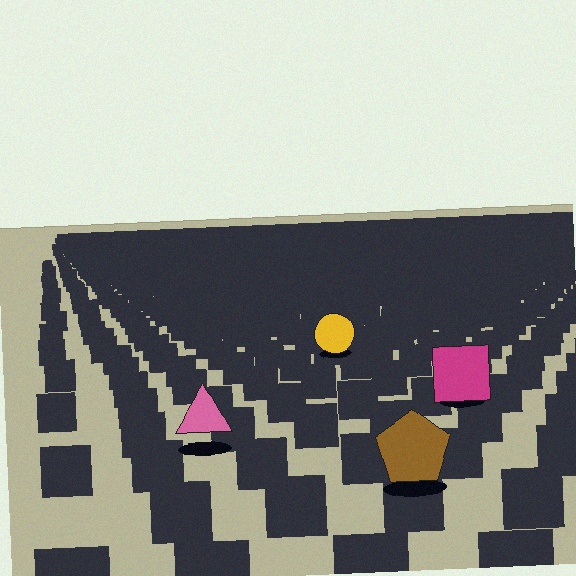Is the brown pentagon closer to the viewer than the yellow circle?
Yes. The brown pentagon is closer — you can tell from the texture gradient: the ground texture is coarser near it.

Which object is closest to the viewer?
The brown pentagon is closest. The texture marks near it are larger and more spread out.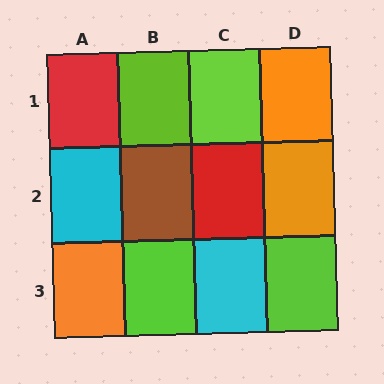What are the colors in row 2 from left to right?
Cyan, brown, red, orange.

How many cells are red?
2 cells are red.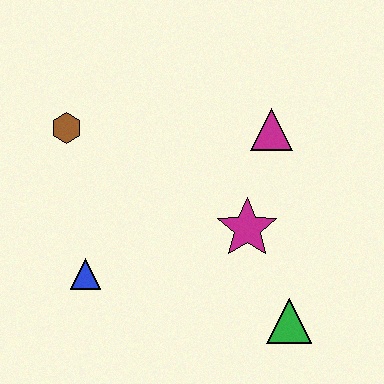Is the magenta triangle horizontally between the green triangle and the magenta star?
Yes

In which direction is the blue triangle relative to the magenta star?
The blue triangle is to the left of the magenta star.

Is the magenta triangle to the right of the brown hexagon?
Yes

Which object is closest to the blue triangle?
The brown hexagon is closest to the blue triangle.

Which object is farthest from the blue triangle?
The magenta triangle is farthest from the blue triangle.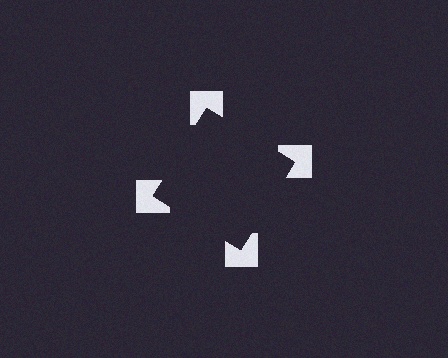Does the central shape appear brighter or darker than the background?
It typically appears slightly darker than the background, even though no actual brightness change is drawn.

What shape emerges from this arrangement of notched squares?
An illusory square — its edges are inferred from the aligned wedge cuts in the notched squares, not physically drawn.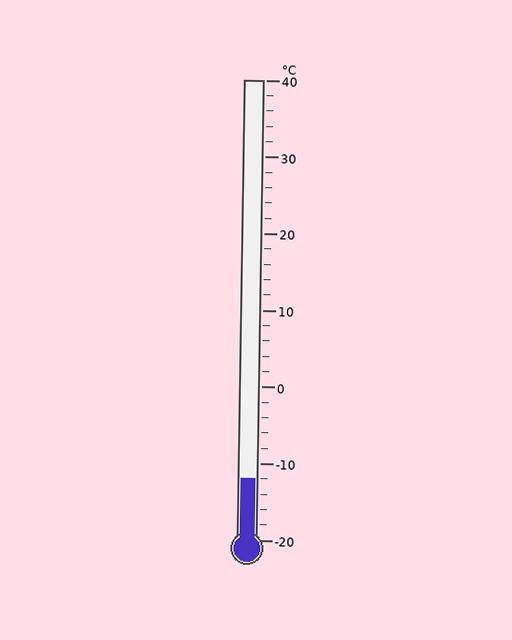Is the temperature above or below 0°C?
The temperature is below 0°C.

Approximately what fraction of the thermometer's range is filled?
The thermometer is filled to approximately 15% of its range.